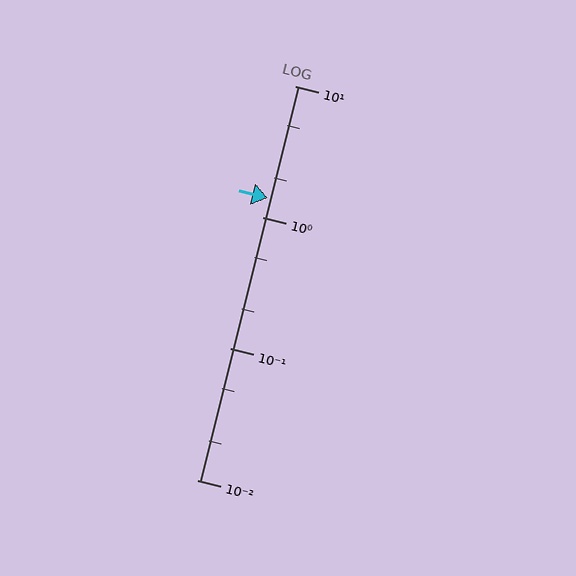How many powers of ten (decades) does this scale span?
The scale spans 3 decades, from 0.01 to 10.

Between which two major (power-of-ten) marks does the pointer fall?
The pointer is between 1 and 10.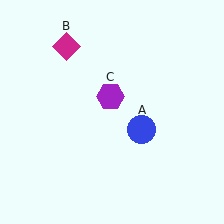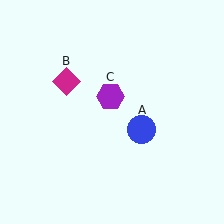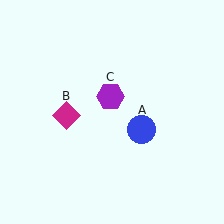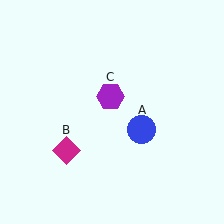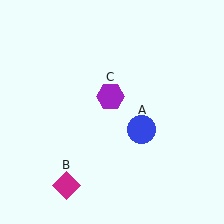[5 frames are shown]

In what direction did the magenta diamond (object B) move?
The magenta diamond (object B) moved down.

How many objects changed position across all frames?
1 object changed position: magenta diamond (object B).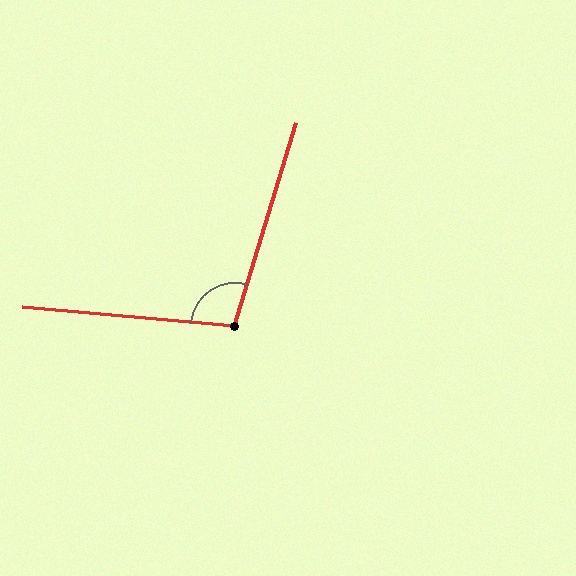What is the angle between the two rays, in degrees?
Approximately 101 degrees.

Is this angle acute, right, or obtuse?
It is obtuse.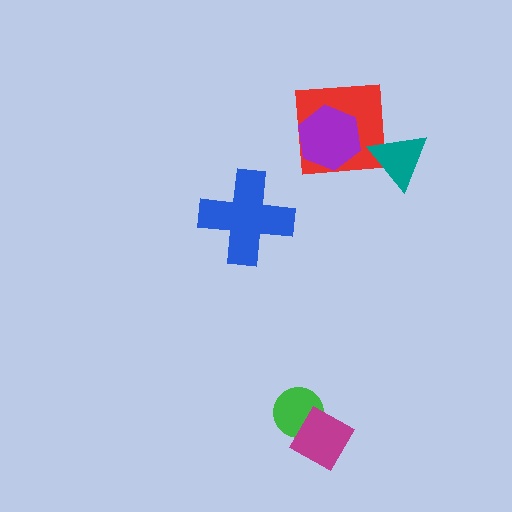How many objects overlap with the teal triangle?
1 object overlaps with the teal triangle.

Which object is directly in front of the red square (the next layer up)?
The purple hexagon is directly in front of the red square.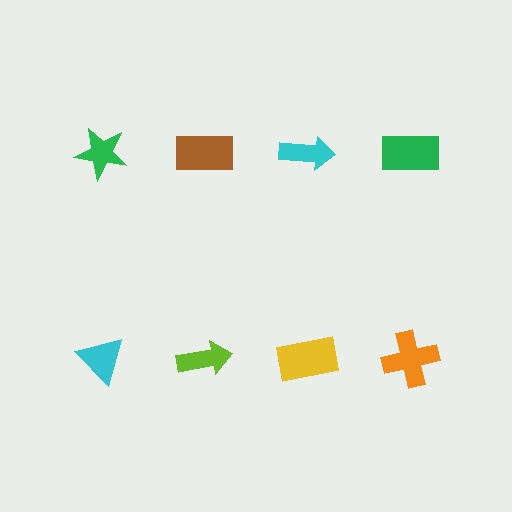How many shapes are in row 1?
4 shapes.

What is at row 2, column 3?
A yellow rectangle.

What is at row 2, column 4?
An orange cross.